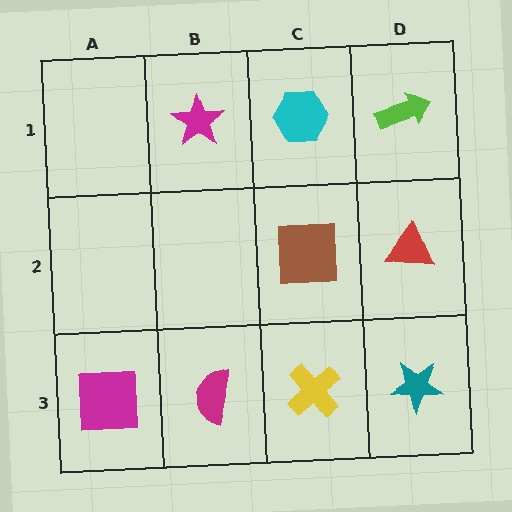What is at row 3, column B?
A magenta semicircle.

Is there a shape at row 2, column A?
No, that cell is empty.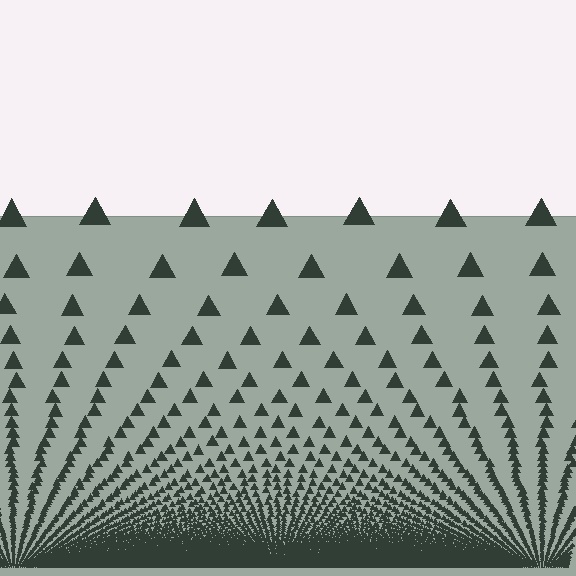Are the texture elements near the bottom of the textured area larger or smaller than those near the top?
Smaller. The gradient is inverted — elements near the bottom are smaller and denser.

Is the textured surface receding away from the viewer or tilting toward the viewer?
The surface appears to tilt toward the viewer. Texture elements get larger and sparser toward the top.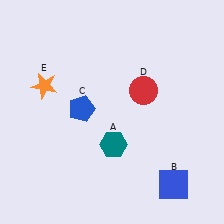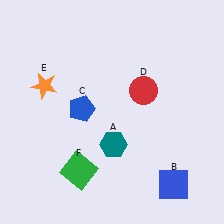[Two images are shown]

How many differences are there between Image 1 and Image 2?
There is 1 difference between the two images.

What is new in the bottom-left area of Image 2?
A green square (F) was added in the bottom-left area of Image 2.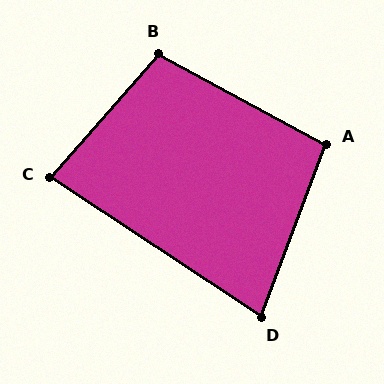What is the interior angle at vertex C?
Approximately 82 degrees (acute).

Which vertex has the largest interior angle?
B, at approximately 103 degrees.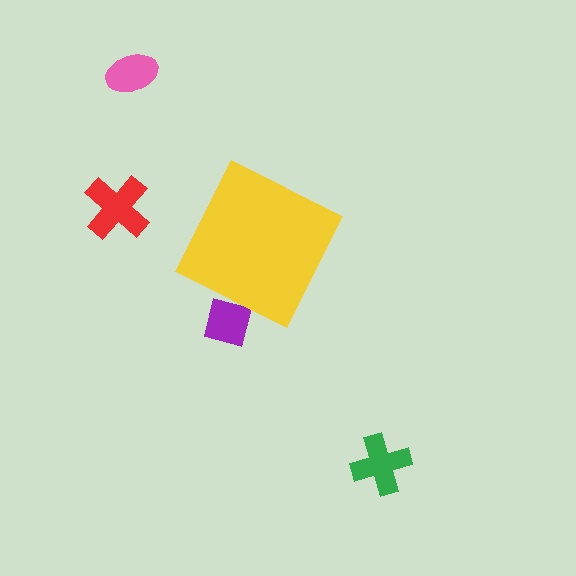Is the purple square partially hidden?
Yes, the purple square is partially hidden behind the yellow diamond.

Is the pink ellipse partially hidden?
No, the pink ellipse is fully visible.